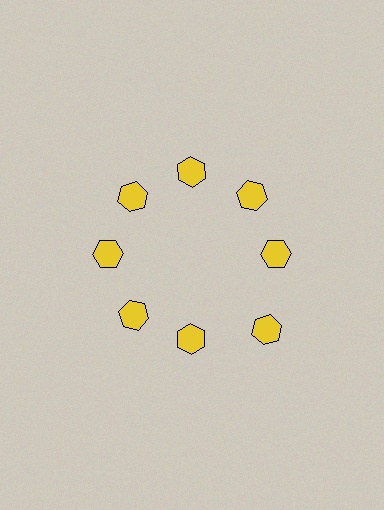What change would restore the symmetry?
The symmetry would be restored by moving it inward, back onto the ring so that all 8 hexagons sit at equal angles and equal distance from the center.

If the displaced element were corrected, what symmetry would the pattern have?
It would have 8-fold rotational symmetry — the pattern would map onto itself every 45 degrees.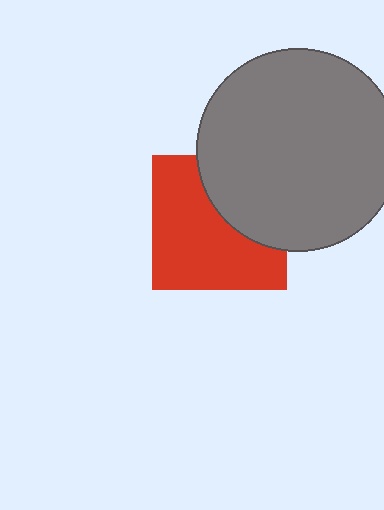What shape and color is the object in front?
The object in front is a gray circle.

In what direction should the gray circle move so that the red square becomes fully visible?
The gray circle should move toward the upper-right. That is the shortest direction to clear the overlap and leave the red square fully visible.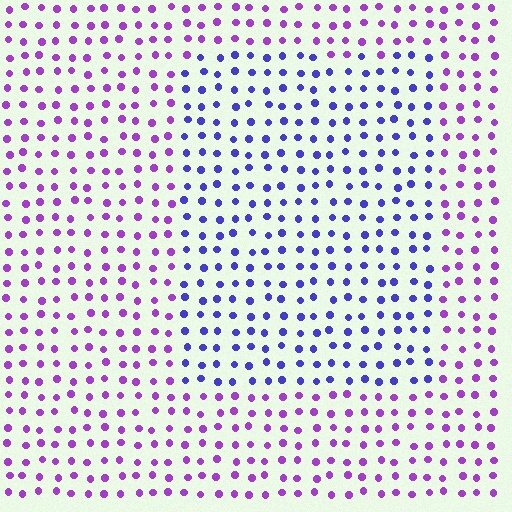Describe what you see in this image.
The image is filled with small purple elements in a uniform arrangement. A rectangle-shaped region is visible where the elements are tinted to a slightly different hue, forming a subtle color boundary.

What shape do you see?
I see a rectangle.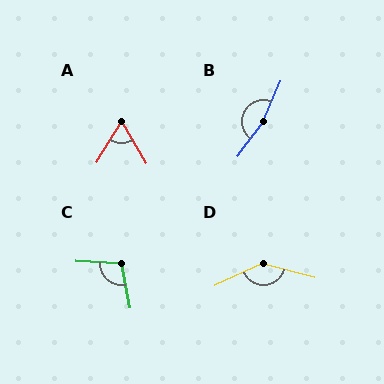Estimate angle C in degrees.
Approximately 104 degrees.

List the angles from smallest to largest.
A (62°), C (104°), D (141°), B (166°).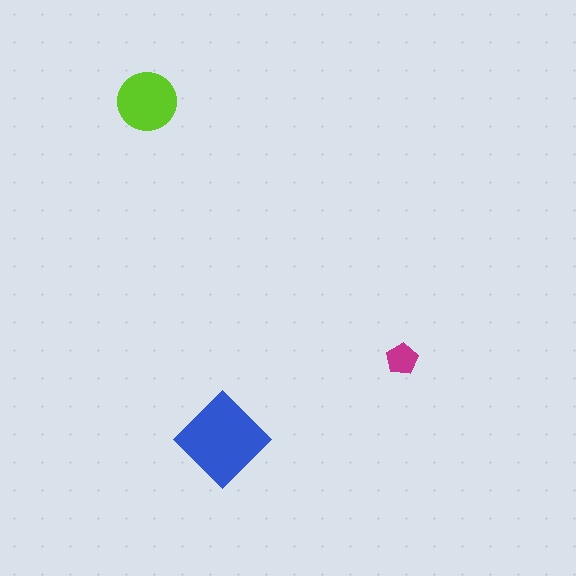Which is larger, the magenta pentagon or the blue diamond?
The blue diamond.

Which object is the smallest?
The magenta pentagon.